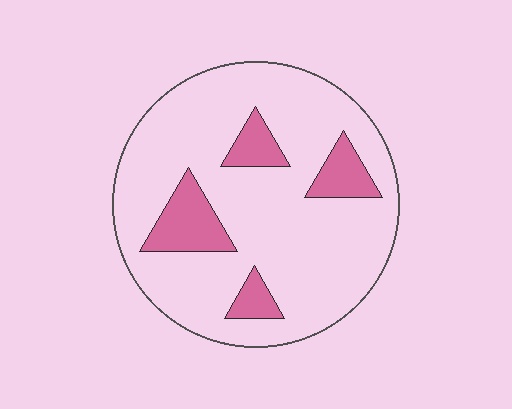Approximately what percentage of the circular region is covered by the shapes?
Approximately 15%.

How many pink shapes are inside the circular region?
4.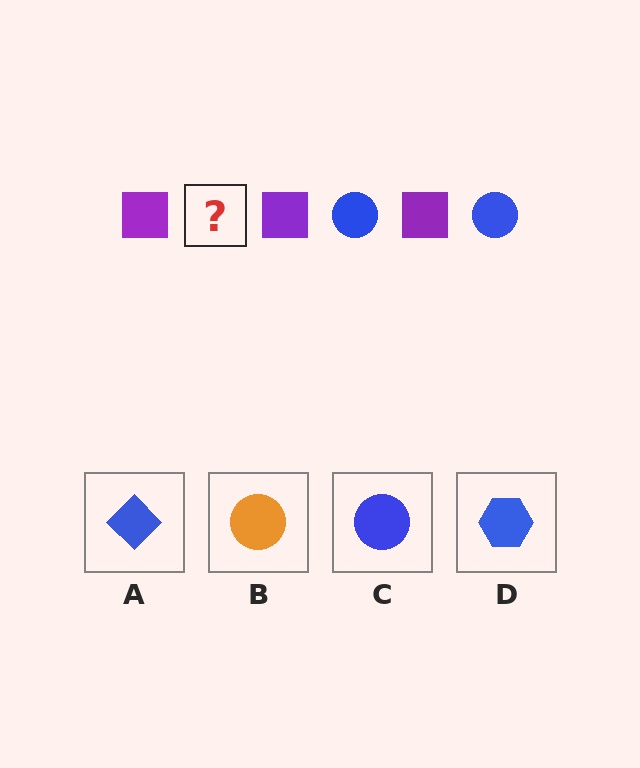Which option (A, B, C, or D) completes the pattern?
C.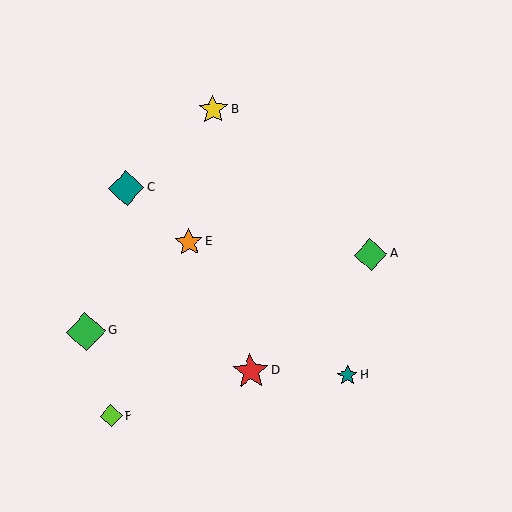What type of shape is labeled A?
Shape A is a green diamond.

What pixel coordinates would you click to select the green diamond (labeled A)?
Click at (371, 254) to select the green diamond A.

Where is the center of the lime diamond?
The center of the lime diamond is at (111, 416).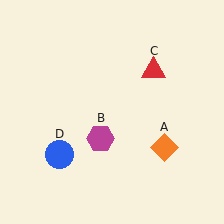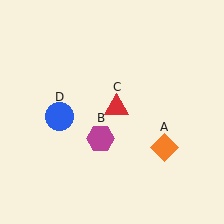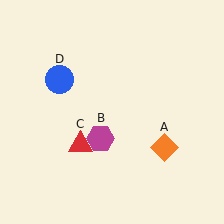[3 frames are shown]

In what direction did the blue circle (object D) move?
The blue circle (object D) moved up.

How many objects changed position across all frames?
2 objects changed position: red triangle (object C), blue circle (object D).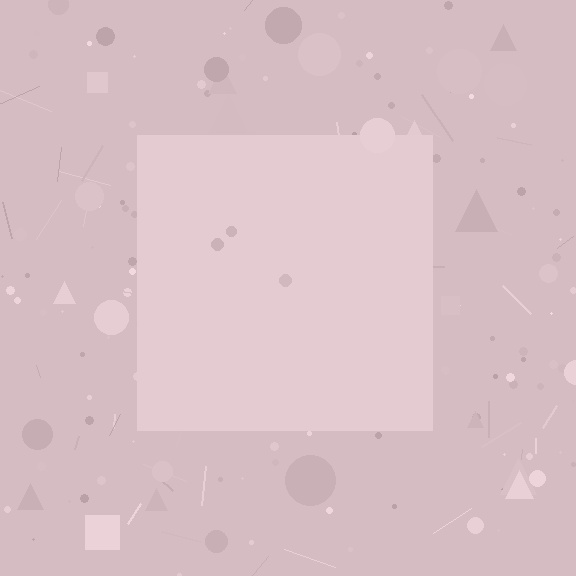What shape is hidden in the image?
A square is hidden in the image.